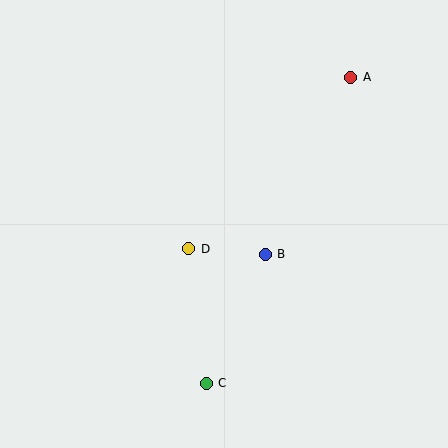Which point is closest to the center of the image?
Point D at (189, 249) is closest to the center.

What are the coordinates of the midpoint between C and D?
The midpoint between C and D is at (198, 316).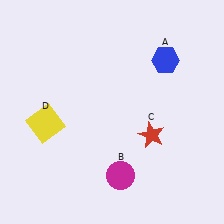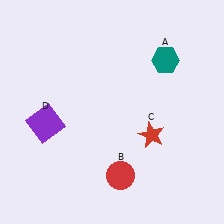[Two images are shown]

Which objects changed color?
A changed from blue to teal. B changed from magenta to red. D changed from yellow to purple.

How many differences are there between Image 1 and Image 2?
There are 3 differences between the two images.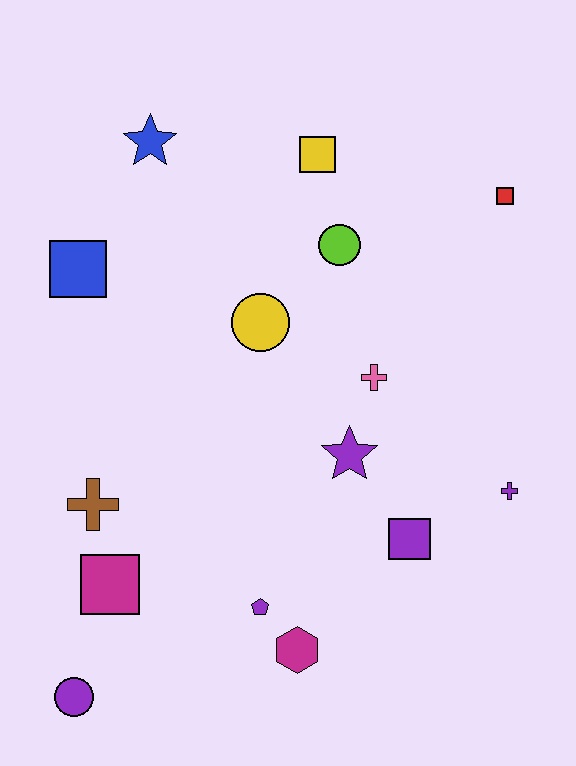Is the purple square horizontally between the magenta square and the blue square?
No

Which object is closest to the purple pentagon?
The magenta hexagon is closest to the purple pentagon.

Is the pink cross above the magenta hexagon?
Yes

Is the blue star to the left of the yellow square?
Yes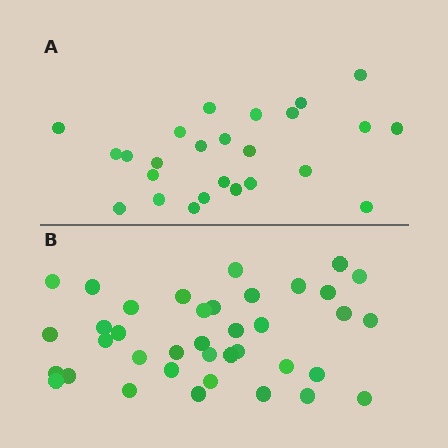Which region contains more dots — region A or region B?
Region B (the bottom region) has more dots.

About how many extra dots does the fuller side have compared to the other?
Region B has approximately 15 more dots than region A.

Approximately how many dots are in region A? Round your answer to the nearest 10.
About 20 dots. (The exact count is 25, which rounds to 20.)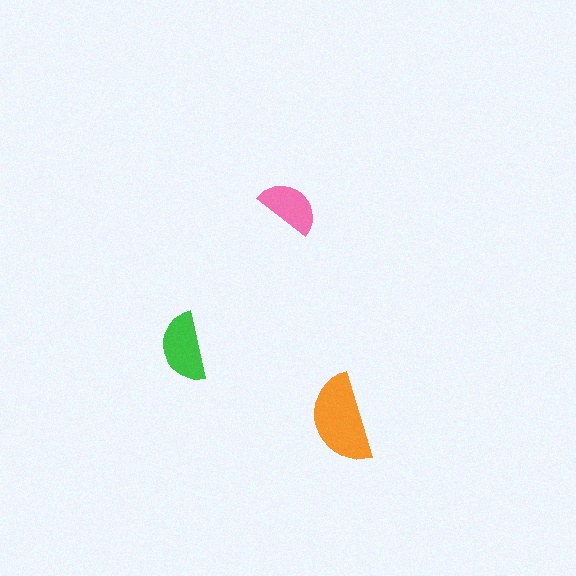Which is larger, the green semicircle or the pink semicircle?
The green one.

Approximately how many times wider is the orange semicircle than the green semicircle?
About 1.5 times wider.